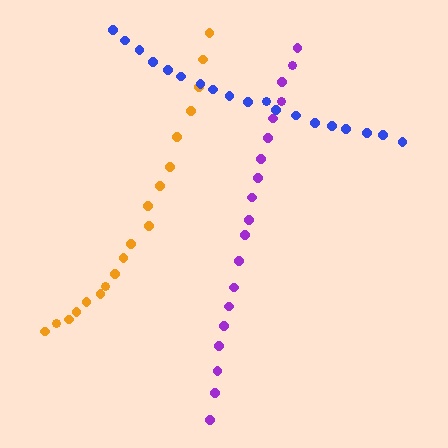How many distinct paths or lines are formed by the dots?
There are 3 distinct paths.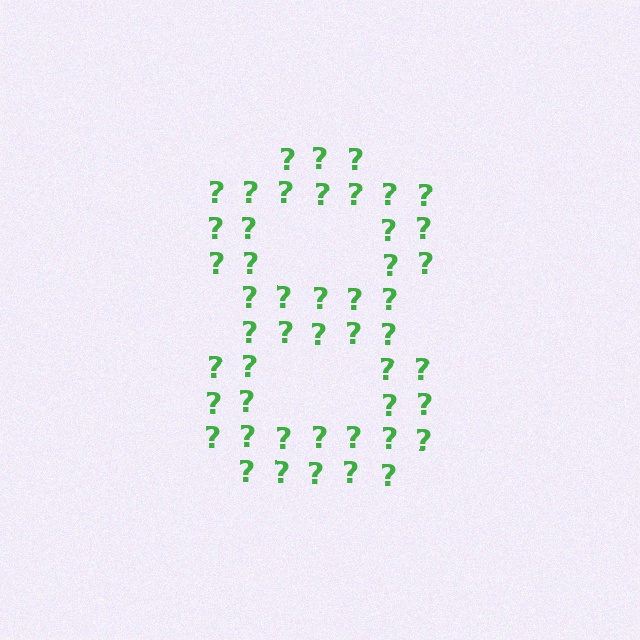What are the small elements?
The small elements are question marks.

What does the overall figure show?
The overall figure shows the digit 8.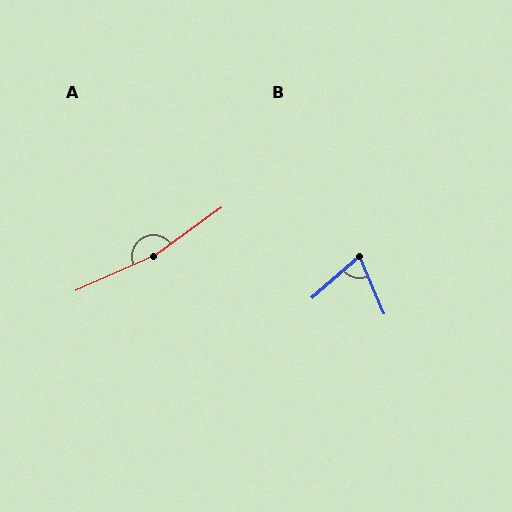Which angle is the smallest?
B, at approximately 71 degrees.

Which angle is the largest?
A, at approximately 168 degrees.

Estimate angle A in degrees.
Approximately 168 degrees.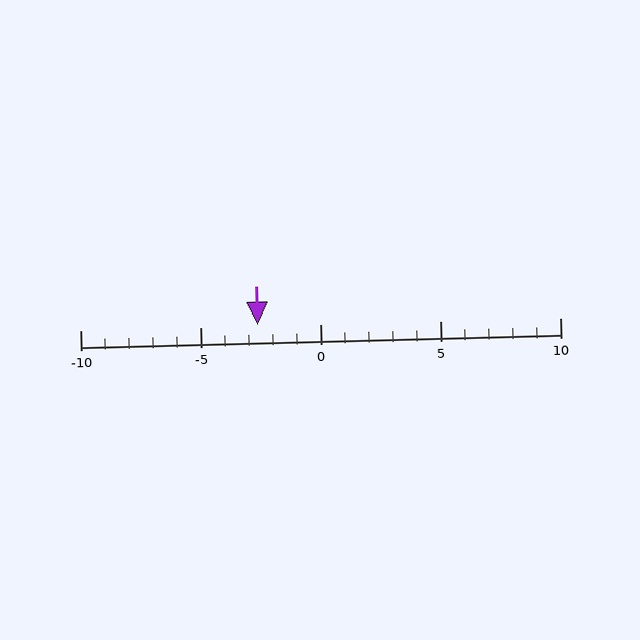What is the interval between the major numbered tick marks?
The major tick marks are spaced 5 units apart.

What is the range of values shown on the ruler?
The ruler shows values from -10 to 10.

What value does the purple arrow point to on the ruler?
The purple arrow points to approximately -3.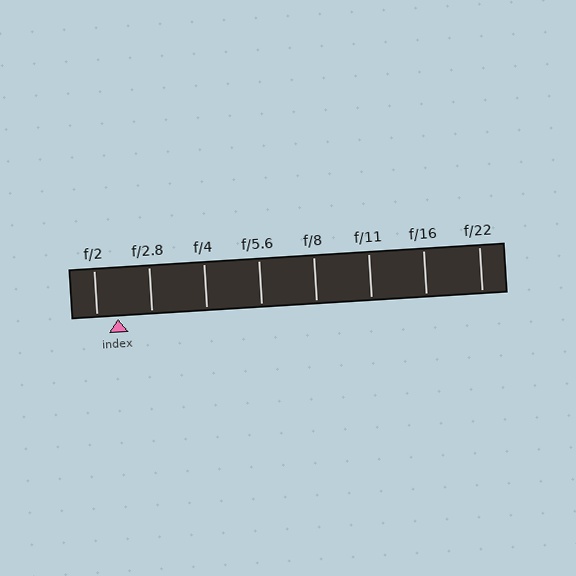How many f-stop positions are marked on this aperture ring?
There are 8 f-stop positions marked.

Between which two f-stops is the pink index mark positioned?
The index mark is between f/2 and f/2.8.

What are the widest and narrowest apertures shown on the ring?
The widest aperture shown is f/2 and the narrowest is f/22.